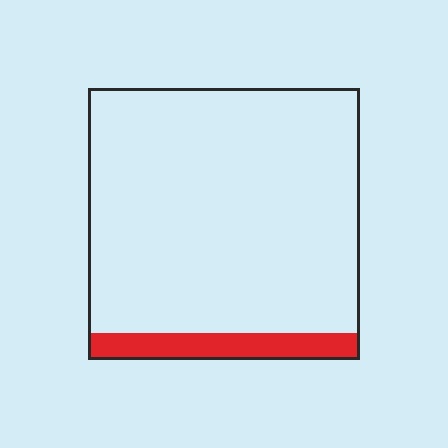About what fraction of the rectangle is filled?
About one tenth (1/10).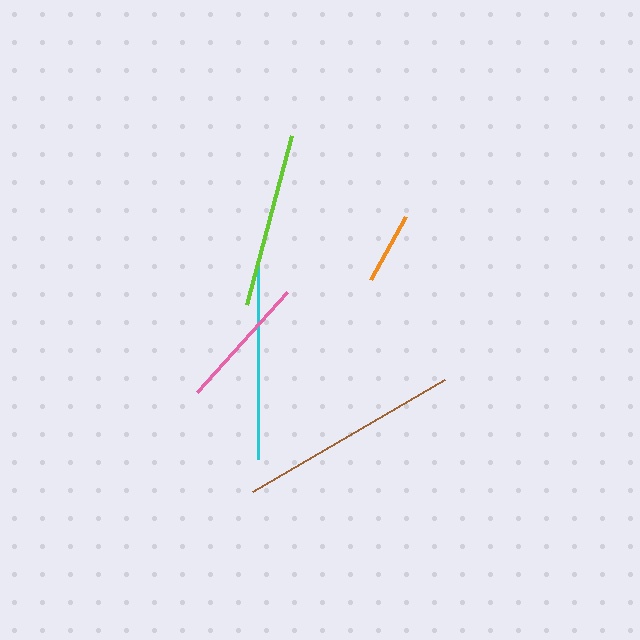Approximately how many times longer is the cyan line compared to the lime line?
The cyan line is approximately 1.1 times the length of the lime line.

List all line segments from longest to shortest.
From longest to shortest: brown, cyan, lime, pink, orange.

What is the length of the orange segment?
The orange segment is approximately 72 pixels long.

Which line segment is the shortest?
The orange line is the shortest at approximately 72 pixels.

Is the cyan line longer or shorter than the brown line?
The brown line is longer than the cyan line.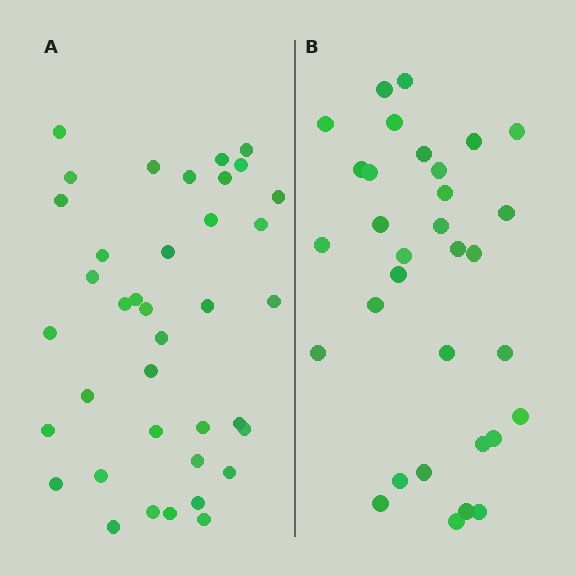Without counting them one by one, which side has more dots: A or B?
Region A (the left region) has more dots.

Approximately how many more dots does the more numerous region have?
Region A has about 6 more dots than region B.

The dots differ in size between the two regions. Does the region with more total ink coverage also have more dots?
No. Region B has more total ink coverage because its dots are larger, but region A actually contains more individual dots. Total area can be misleading — the number of items is what matters here.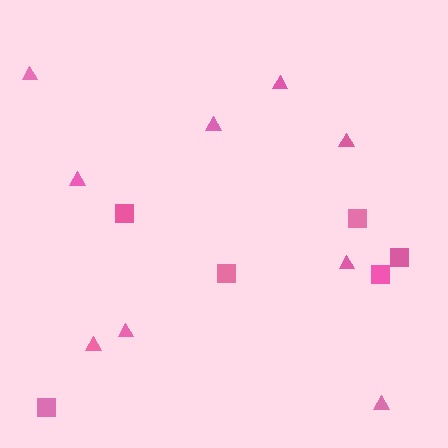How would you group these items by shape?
There are 2 groups: one group of squares (6) and one group of triangles (9).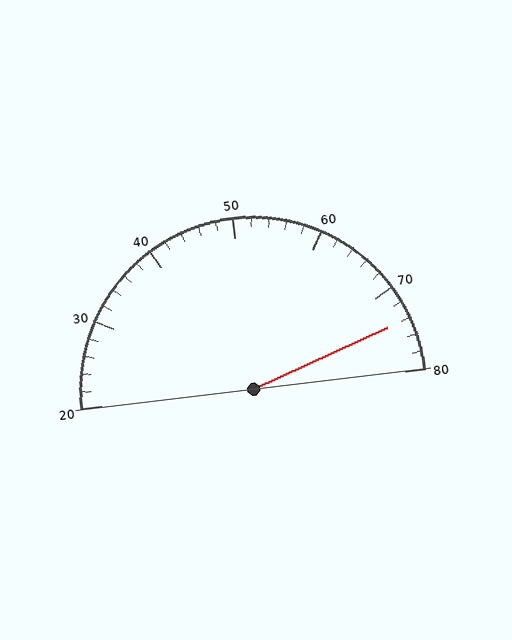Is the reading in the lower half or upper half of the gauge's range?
The reading is in the upper half of the range (20 to 80).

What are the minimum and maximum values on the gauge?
The gauge ranges from 20 to 80.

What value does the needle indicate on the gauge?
The needle indicates approximately 74.